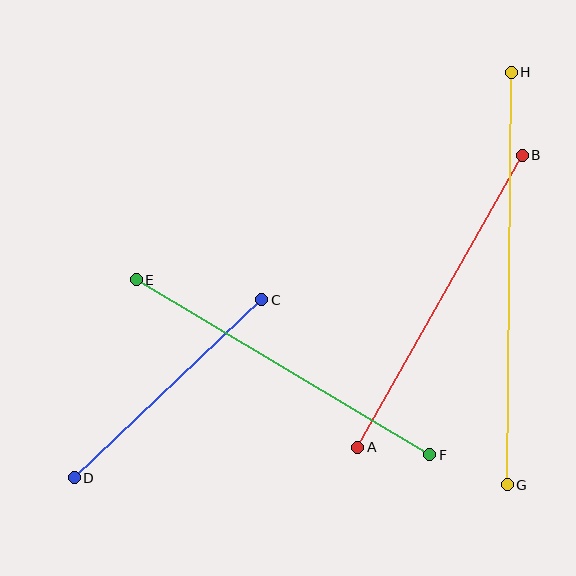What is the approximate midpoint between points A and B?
The midpoint is at approximately (440, 301) pixels.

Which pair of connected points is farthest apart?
Points G and H are farthest apart.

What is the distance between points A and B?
The distance is approximately 335 pixels.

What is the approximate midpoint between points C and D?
The midpoint is at approximately (168, 389) pixels.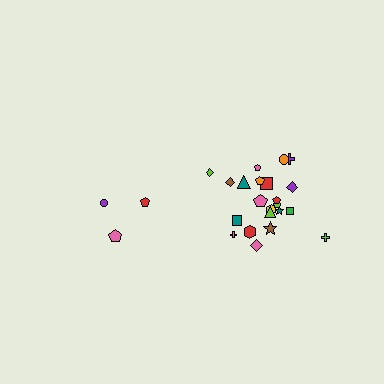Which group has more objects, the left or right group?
The right group.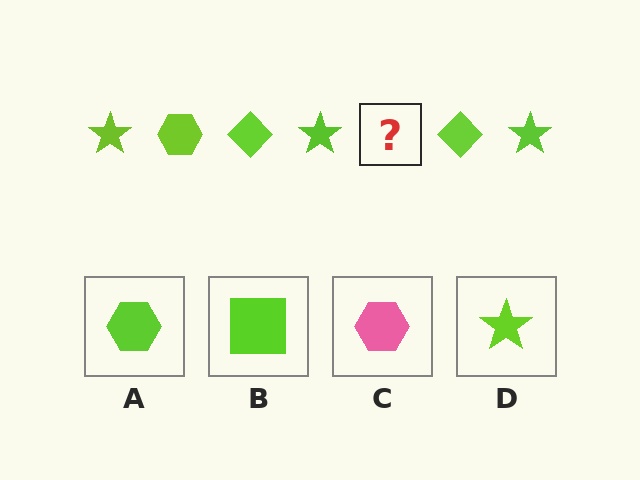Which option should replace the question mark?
Option A.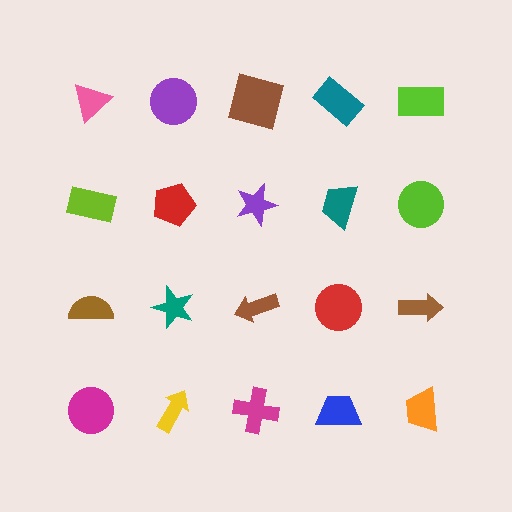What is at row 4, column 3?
A magenta cross.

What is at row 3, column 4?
A red circle.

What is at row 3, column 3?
A brown arrow.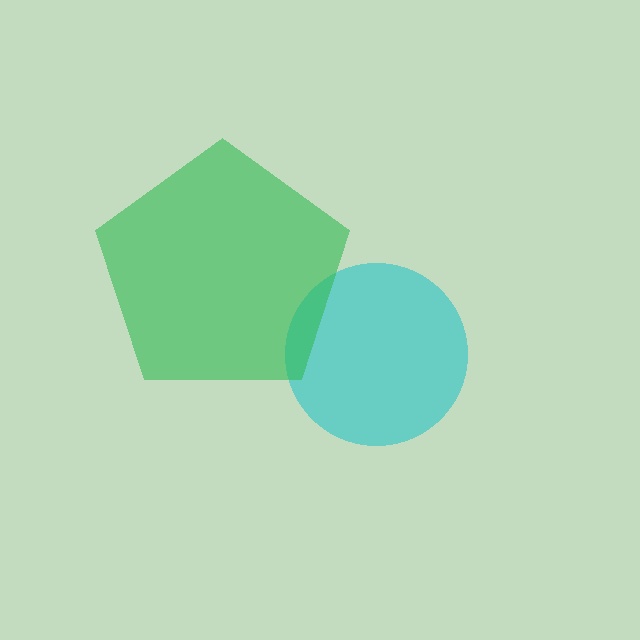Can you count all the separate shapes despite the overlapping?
Yes, there are 2 separate shapes.